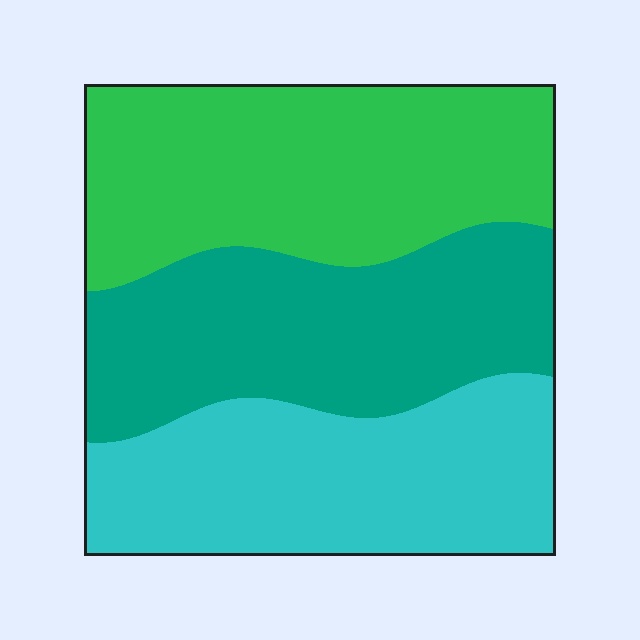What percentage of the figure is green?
Green covers about 35% of the figure.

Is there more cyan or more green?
Green.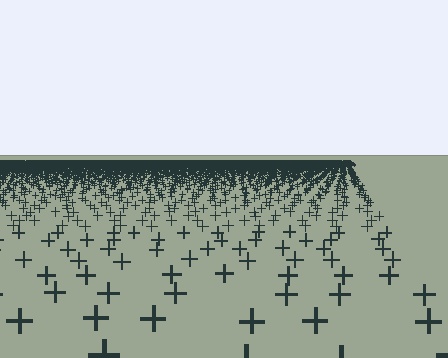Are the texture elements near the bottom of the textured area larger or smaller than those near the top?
Larger. Near the bottom, elements are closer to the viewer and appear at a bigger on-screen size.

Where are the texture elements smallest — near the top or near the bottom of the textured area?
Near the top.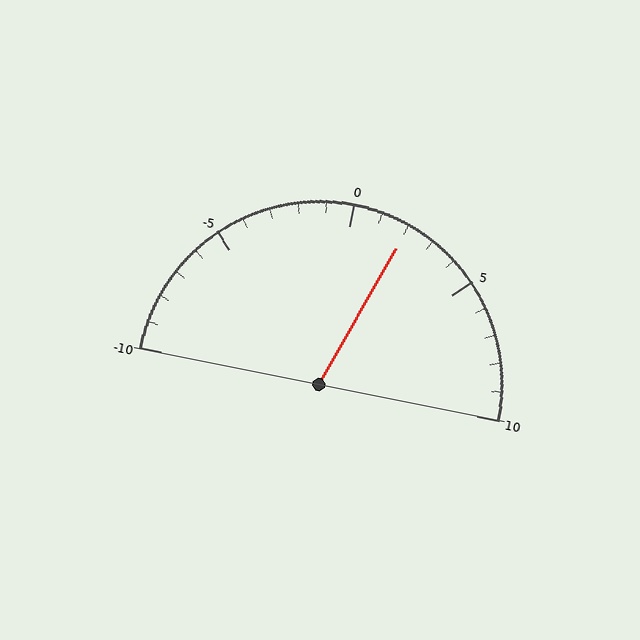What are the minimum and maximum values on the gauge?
The gauge ranges from -10 to 10.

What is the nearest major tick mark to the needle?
The nearest major tick mark is 0.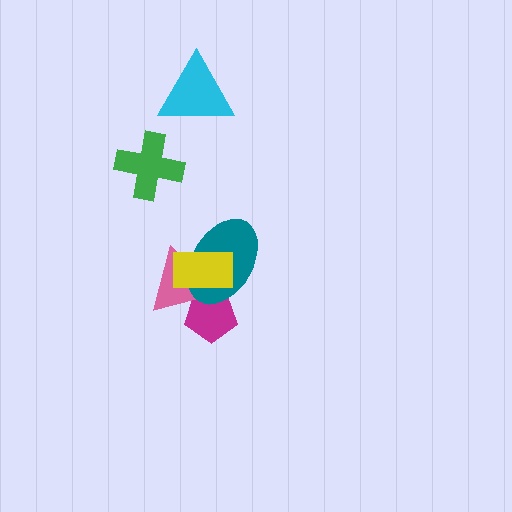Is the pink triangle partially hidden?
Yes, it is partially covered by another shape.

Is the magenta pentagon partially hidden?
Yes, it is partially covered by another shape.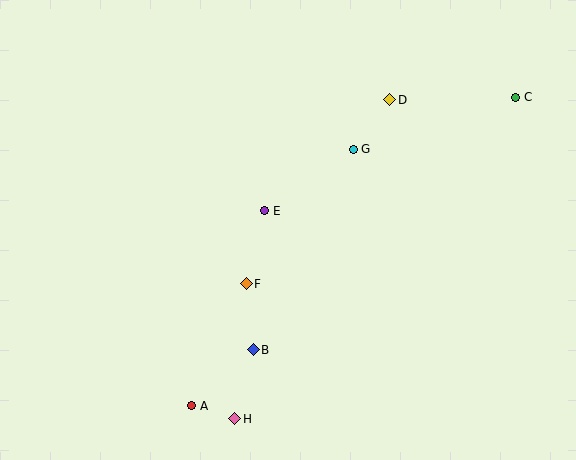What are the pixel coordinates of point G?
Point G is at (353, 149).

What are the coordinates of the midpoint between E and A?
The midpoint between E and A is at (228, 308).